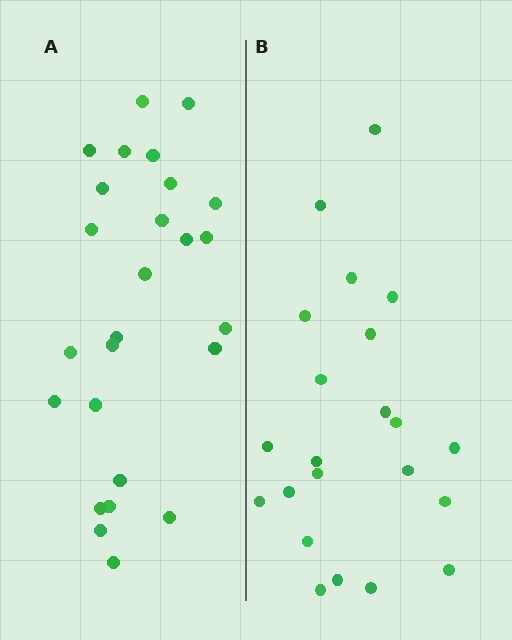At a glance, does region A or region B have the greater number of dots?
Region A (the left region) has more dots.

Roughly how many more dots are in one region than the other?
Region A has about 4 more dots than region B.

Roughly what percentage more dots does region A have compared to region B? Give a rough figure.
About 20% more.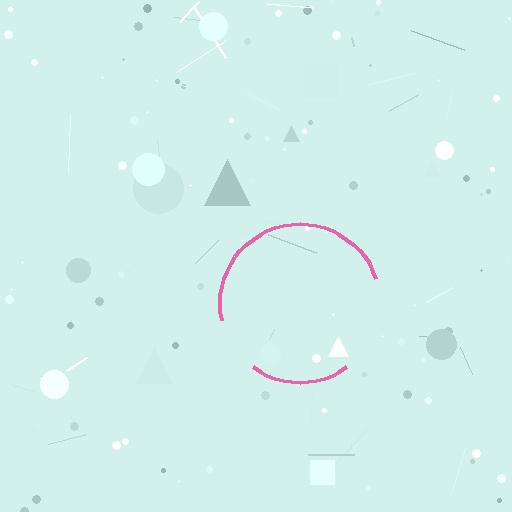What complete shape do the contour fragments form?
The contour fragments form a circle.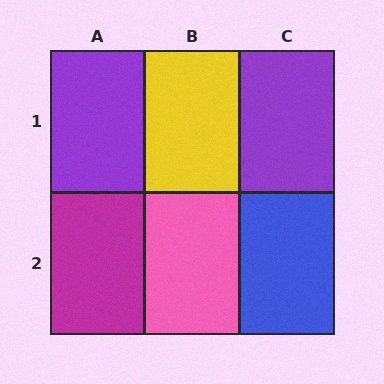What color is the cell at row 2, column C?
Blue.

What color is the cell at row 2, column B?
Pink.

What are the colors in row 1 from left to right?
Purple, yellow, purple.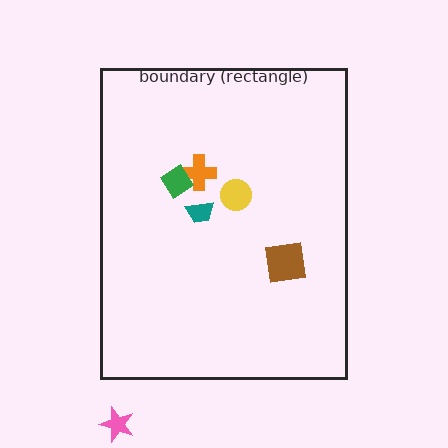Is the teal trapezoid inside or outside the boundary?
Inside.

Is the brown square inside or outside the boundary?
Inside.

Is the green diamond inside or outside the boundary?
Inside.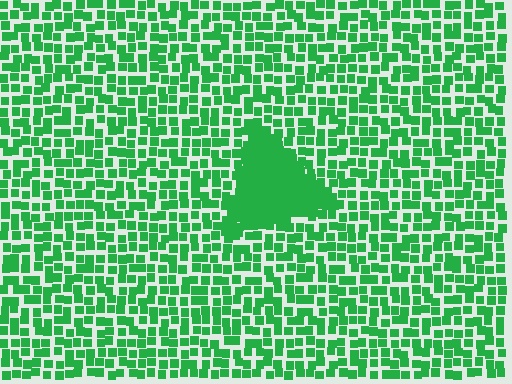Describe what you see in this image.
The image contains small green elements arranged at two different densities. A triangle-shaped region is visible where the elements are more densely packed than the surrounding area.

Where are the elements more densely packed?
The elements are more densely packed inside the triangle boundary.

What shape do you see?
I see a triangle.